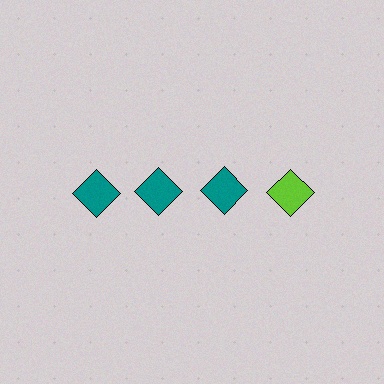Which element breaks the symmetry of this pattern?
The lime diamond in the top row, second from right column breaks the symmetry. All other shapes are teal diamonds.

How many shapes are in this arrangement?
There are 4 shapes arranged in a grid pattern.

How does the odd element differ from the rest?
It has a different color: lime instead of teal.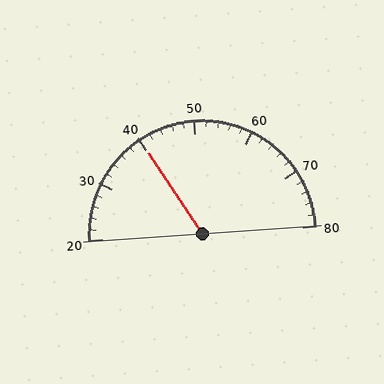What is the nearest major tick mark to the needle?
The nearest major tick mark is 40.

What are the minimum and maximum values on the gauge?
The gauge ranges from 20 to 80.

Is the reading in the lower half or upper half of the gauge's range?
The reading is in the lower half of the range (20 to 80).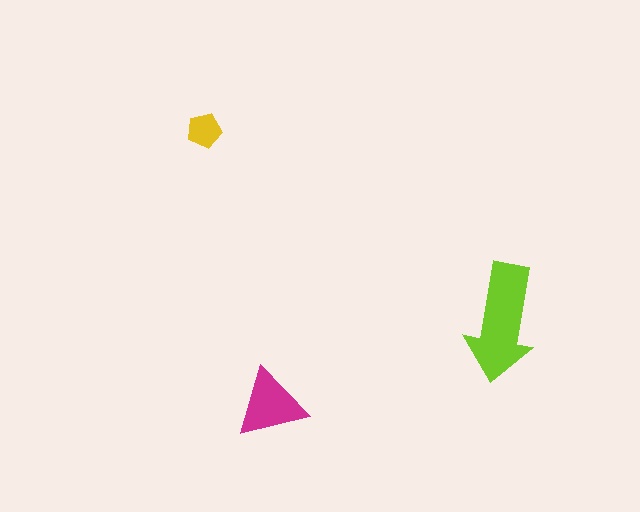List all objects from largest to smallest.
The lime arrow, the magenta triangle, the yellow pentagon.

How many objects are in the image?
There are 3 objects in the image.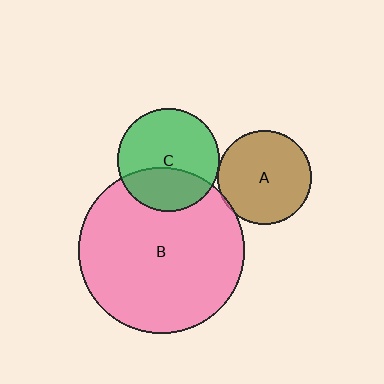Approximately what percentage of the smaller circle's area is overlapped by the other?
Approximately 5%.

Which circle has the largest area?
Circle B (pink).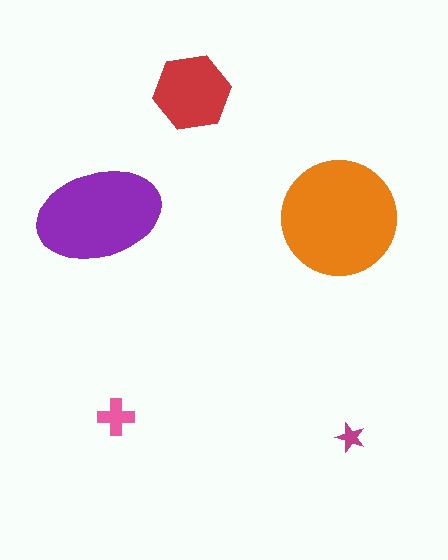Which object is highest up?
The red hexagon is topmost.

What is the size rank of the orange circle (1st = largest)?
1st.